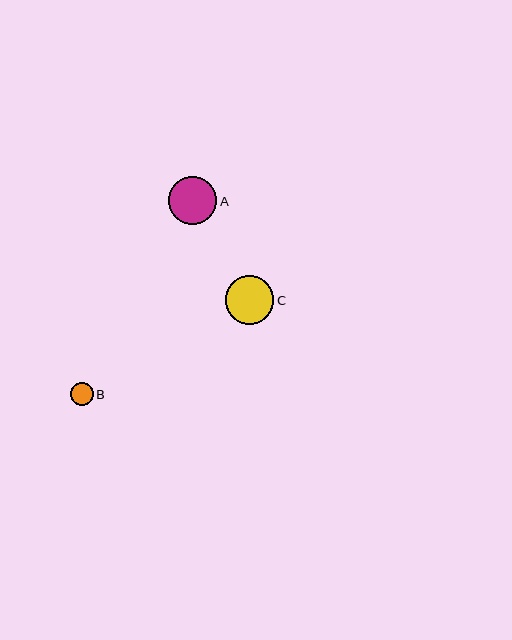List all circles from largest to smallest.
From largest to smallest: C, A, B.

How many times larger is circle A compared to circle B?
Circle A is approximately 2.1 times the size of circle B.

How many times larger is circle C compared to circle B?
Circle C is approximately 2.1 times the size of circle B.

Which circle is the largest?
Circle C is the largest with a size of approximately 49 pixels.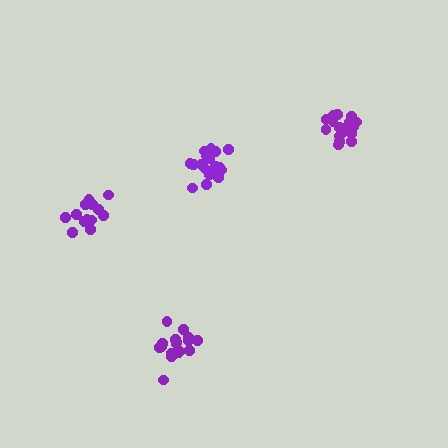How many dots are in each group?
Group 1: 17 dots, Group 2: 18 dots, Group 3: 18 dots, Group 4: 13 dots (66 total).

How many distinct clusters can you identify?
There are 4 distinct clusters.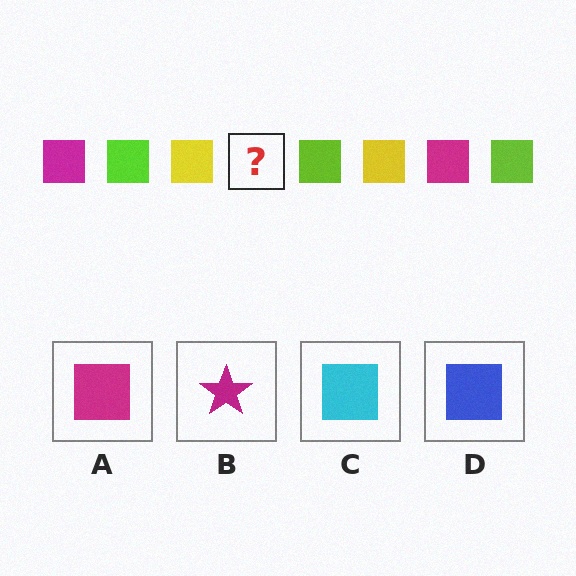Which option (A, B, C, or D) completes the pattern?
A.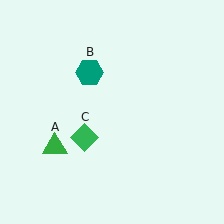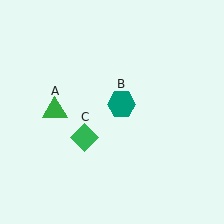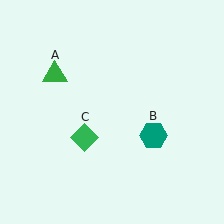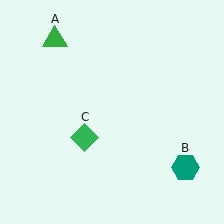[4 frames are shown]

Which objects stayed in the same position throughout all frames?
Green diamond (object C) remained stationary.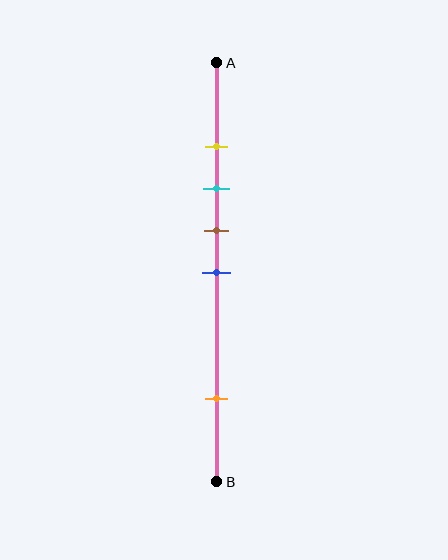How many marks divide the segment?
There are 5 marks dividing the segment.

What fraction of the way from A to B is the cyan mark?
The cyan mark is approximately 30% (0.3) of the way from A to B.